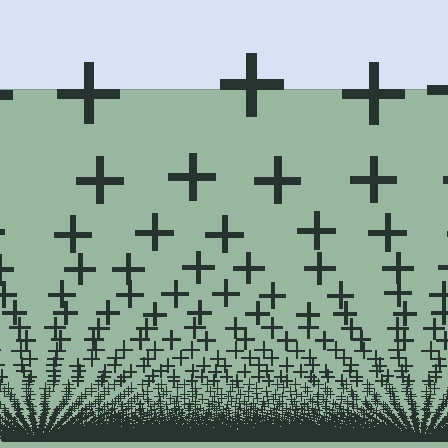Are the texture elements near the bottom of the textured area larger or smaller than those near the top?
Smaller. The gradient is inverted — elements near the bottom are smaller and denser.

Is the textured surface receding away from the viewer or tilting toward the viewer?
The surface appears to tilt toward the viewer. Texture elements get larger and sparser toward the top.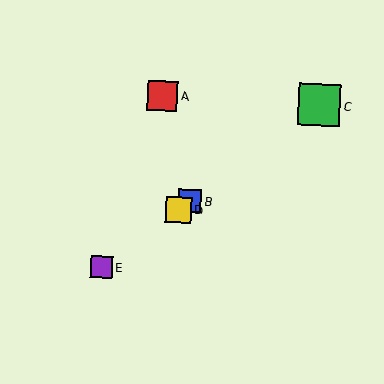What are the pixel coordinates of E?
Object E is at (101, 267).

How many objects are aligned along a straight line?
4 objects (B, C, D, E) are aligned along a straight line.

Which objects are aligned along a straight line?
Objects B, C, D, E are aligned along a straight line.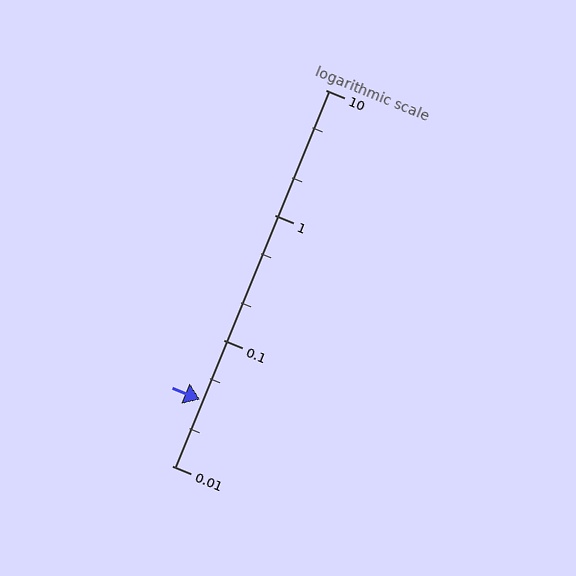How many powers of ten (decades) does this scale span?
The scale spans 3 decades, from 0.01 to 10.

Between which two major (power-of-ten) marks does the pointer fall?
The pointer is between 0.01 and 0.1.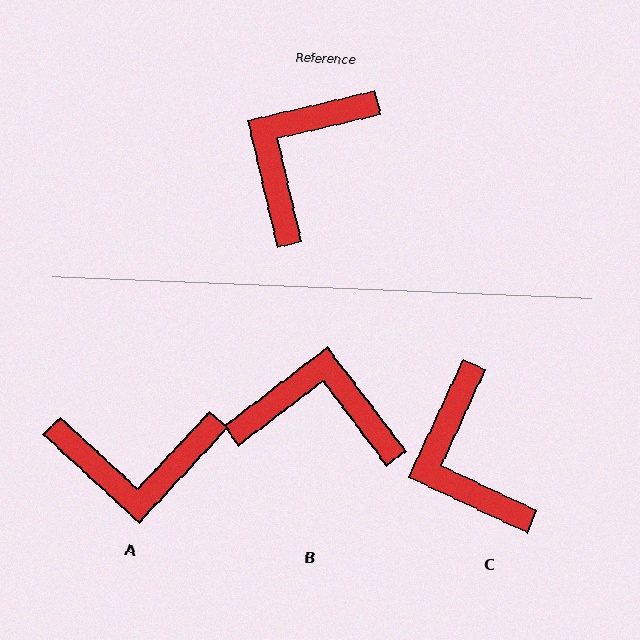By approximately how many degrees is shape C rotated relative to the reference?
Approximately 52 degrees counter-clockwise.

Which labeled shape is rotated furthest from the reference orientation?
A, about 124 degrees away.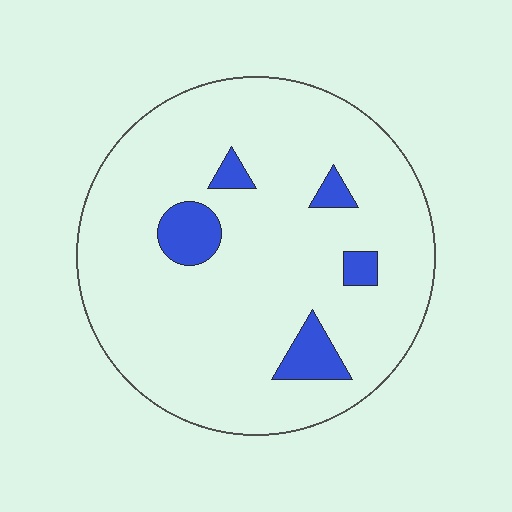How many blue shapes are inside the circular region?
5.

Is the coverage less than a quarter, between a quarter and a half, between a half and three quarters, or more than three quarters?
Less than a quarter.